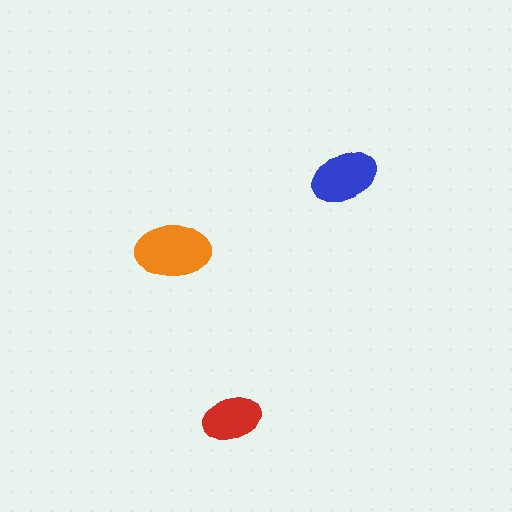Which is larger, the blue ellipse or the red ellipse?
The blue one.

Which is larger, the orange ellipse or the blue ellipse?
The orange one.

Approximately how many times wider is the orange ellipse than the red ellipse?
About 1.5 times wider.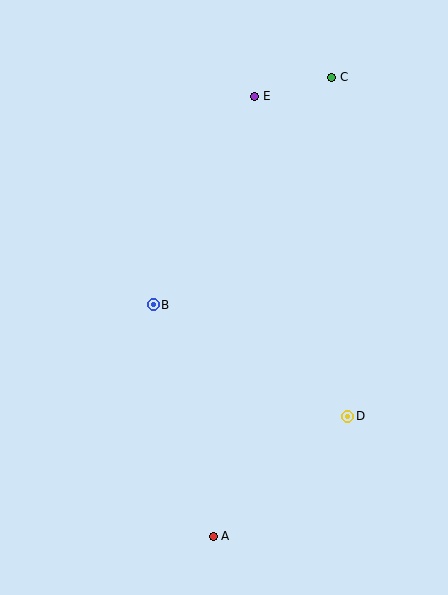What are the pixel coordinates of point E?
Point E is at (255, 96).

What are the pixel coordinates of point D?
Point D is at (348, 416).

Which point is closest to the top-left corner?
Point E is closest to the top-left corner.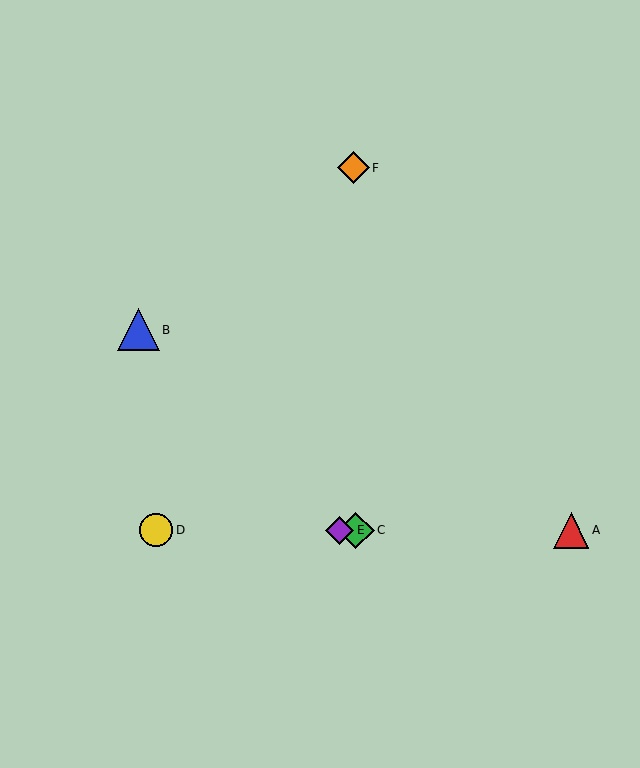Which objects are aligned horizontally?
Objects A, C, D, E are aligned horizontally.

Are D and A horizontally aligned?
Yes, both are at y≈530.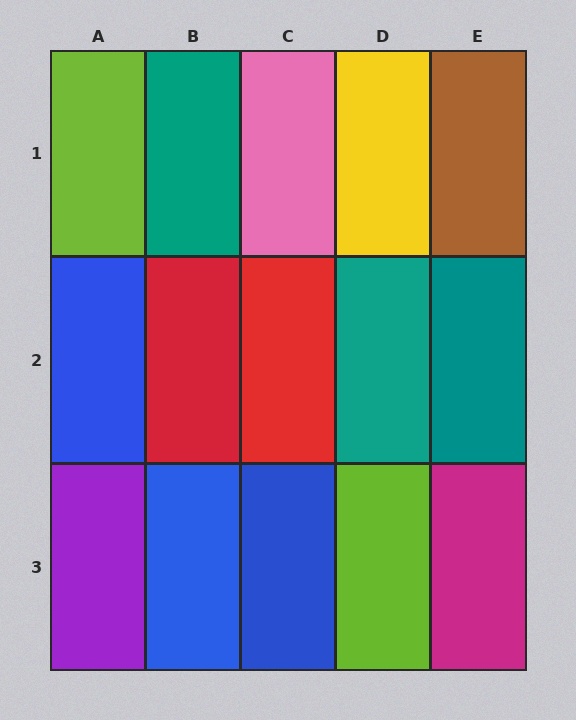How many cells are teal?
3 cells are teal.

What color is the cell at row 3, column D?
Lime.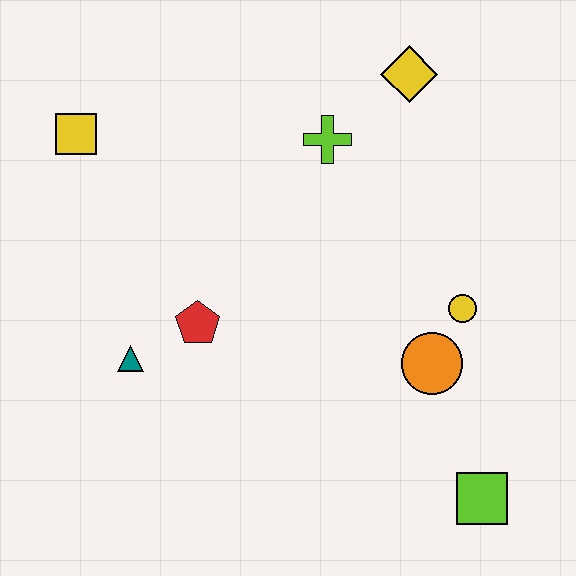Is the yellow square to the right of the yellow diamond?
No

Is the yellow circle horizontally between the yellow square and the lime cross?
No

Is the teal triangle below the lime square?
No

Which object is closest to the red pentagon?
The teal triangle is closest to the red pentagon.